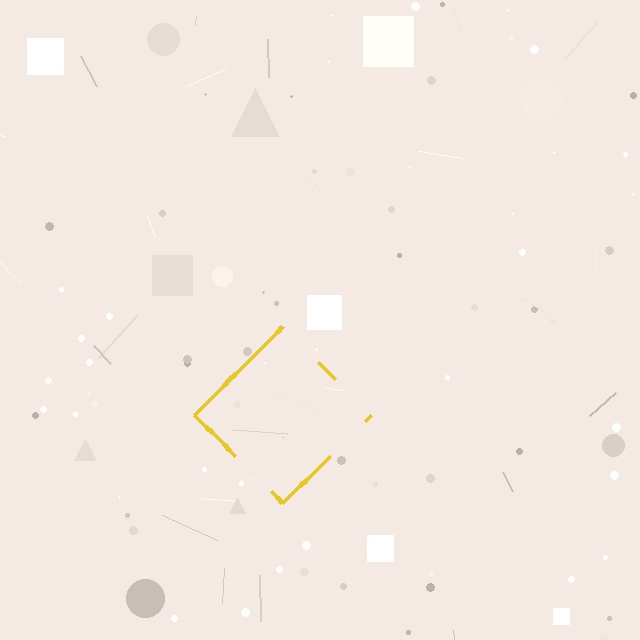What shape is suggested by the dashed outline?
The dashed outline suggests a diamond.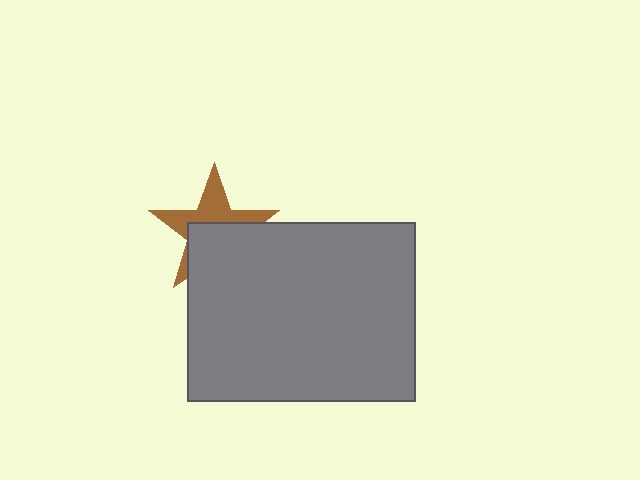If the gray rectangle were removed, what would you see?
You would see the complete brown star.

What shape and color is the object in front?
The object in front is a gray rectangle.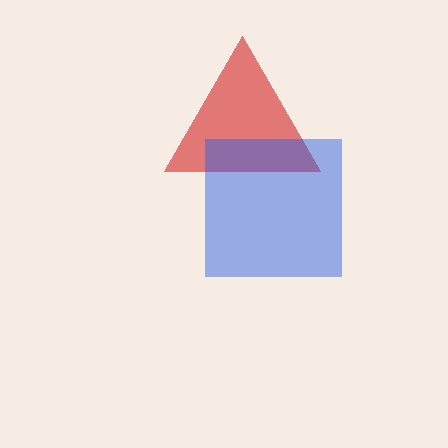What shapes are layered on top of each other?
The layered shapes are: a red triangle, a blue square.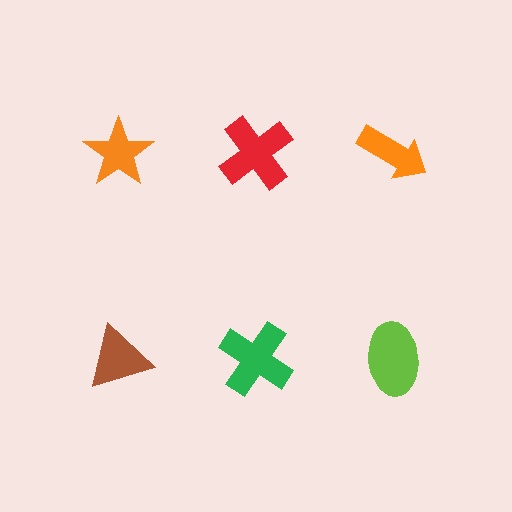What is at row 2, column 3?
A lime ellipse.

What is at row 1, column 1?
An orange star.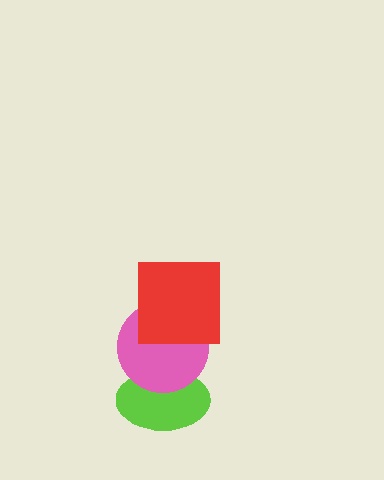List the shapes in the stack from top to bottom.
From top to bottom: the red square, the pink circle, the lime ellipse.